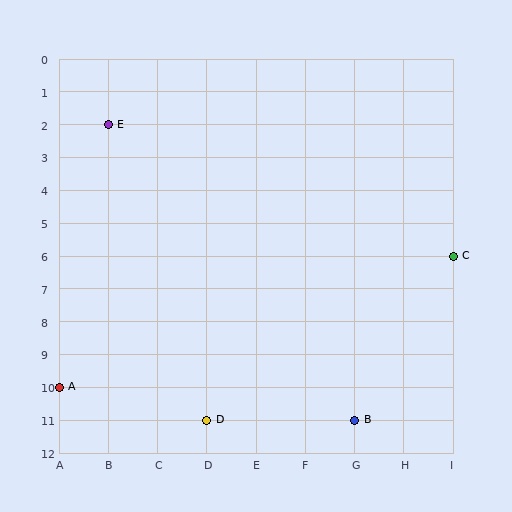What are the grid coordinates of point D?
Point D is at grid coordinates (D, 11).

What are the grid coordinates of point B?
Point B is at grid coordinates (G, 11).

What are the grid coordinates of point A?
Point A is at grid coordinates (A, 10).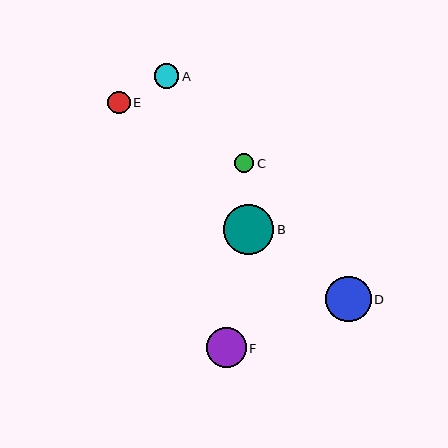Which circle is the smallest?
Circle C is the smallest with a size of approximately 20 pixels.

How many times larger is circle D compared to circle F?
Circle D is approximately 1.1 times the size of circle F.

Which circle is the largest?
Circle B is the largest with a size of approximately 50 pixels.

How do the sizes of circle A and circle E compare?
Circle A and circle E are approximately the same size.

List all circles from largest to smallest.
From largest to smallest: B, D, F, A, E, C.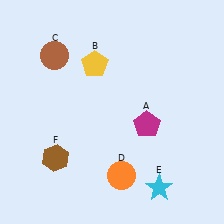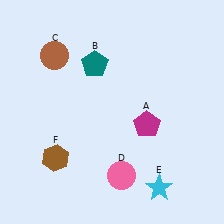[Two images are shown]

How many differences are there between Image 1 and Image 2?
There are 2 differences between the two images.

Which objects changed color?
B changed from yellow to teal. D changed from orange to pink.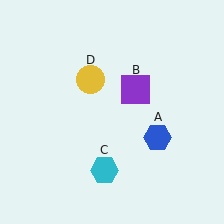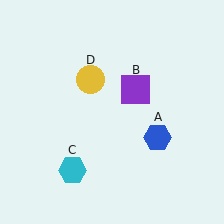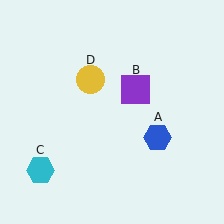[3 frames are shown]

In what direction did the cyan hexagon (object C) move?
The cyan hexagon (object C) moved left.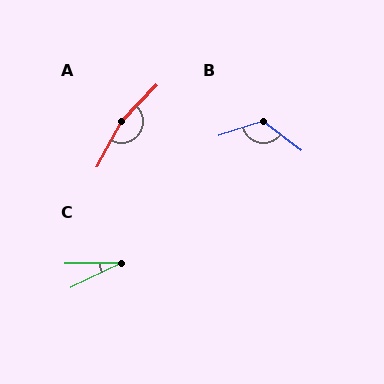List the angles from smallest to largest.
C (25°), B (124°), A (164°).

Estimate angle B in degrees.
Approximately 124 degrees.